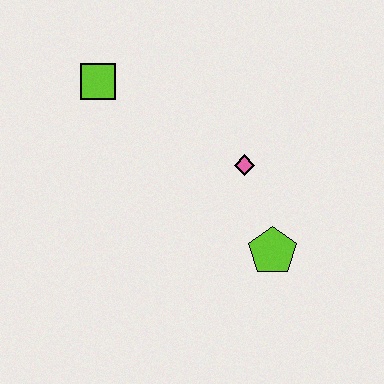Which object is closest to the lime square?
The pink diamond is closest to the lime square.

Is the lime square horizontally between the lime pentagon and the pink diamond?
No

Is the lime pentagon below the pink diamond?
Yes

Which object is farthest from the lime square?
The lime pentagon is farthest from the lime square.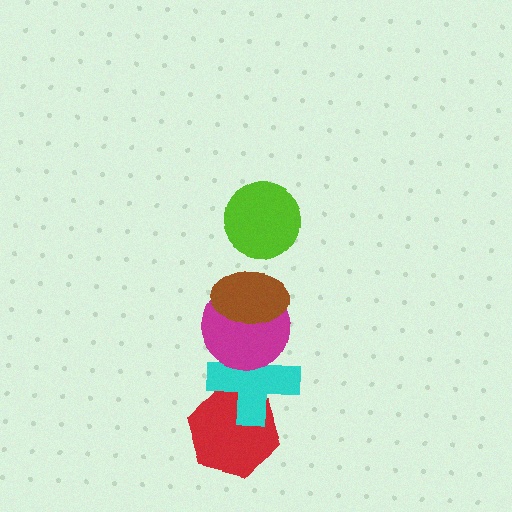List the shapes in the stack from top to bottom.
From top to bottom: the lime circle, the brown ellipse, the magenta circle, the cyan cross, the red hexagon.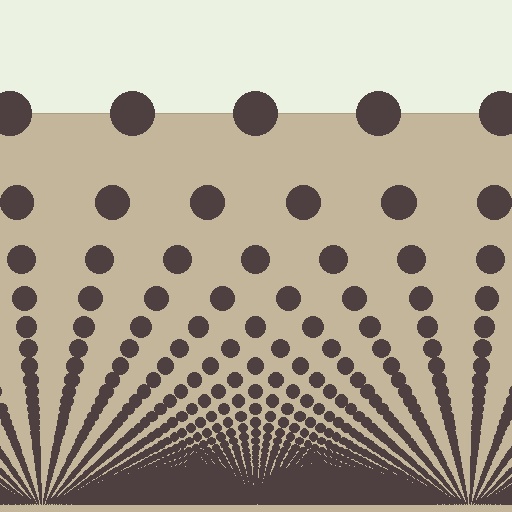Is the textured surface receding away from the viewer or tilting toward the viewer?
The surface appears to tilt toward the viewer. Texture elements get larger and sparser toward the top.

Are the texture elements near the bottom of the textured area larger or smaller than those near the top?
Smaller. The gradient is inverted — elements near the bottom are smaller and denser.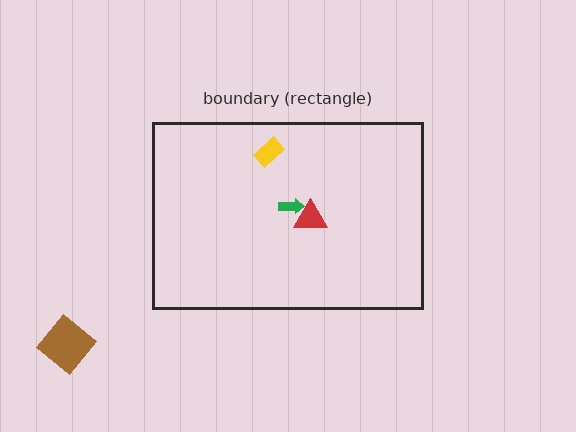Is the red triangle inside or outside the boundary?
Inside.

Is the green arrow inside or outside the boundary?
Inside.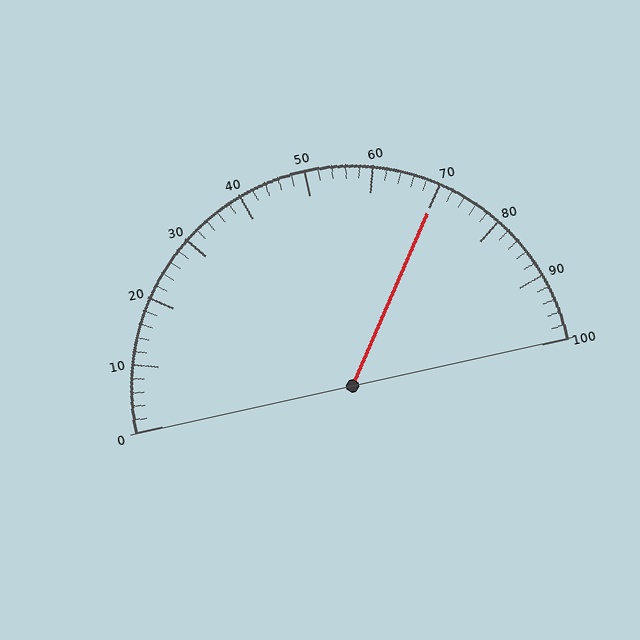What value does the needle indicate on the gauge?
The needle indicates approximately 70.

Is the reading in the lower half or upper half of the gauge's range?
The reading is in the upper half of the range (0 to 100).